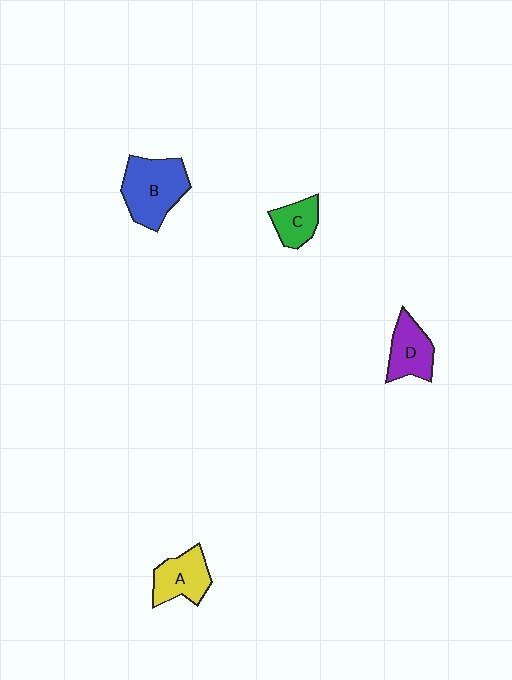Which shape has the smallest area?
Shape C (green).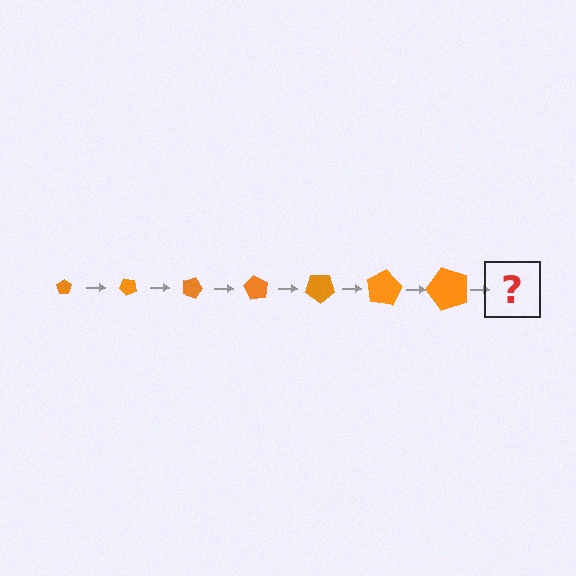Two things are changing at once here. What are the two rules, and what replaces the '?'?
The two rules are that the pentagon grows larger each step and it rotates 45 degrees each step. The '?' should be a pentagon, larger than the previous one and rotated 315 degrees from the start.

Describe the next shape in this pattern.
It should be a pentagon, larger than the previous one and rotated 315 degrees from the start.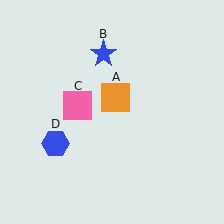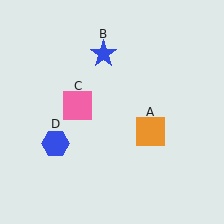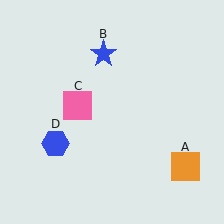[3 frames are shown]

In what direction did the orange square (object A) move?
The orange square (object A) moved down and to the right.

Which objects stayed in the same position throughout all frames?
Blue star (object B) and pink square (object C) and blue hexagon (object D) remained stationary.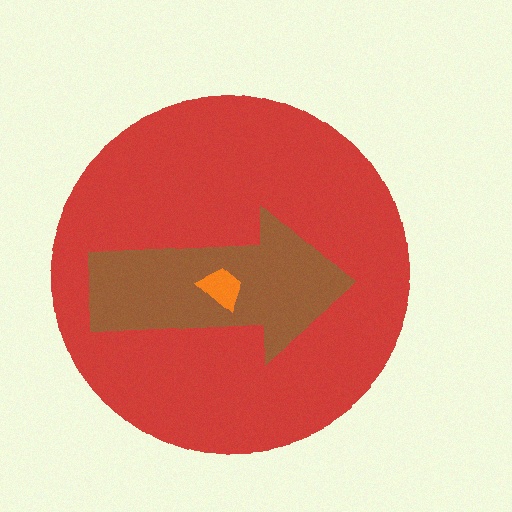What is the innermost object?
The orange trapezoid.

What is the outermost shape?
The red circle.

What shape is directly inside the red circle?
The brown arrow.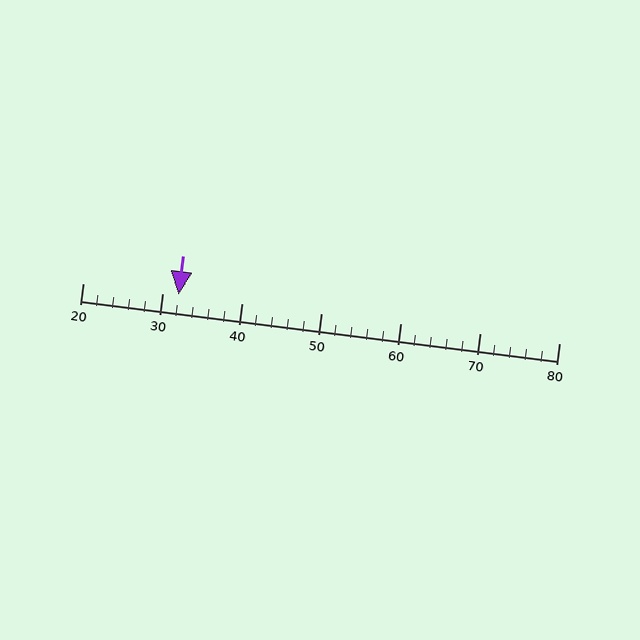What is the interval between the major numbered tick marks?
The major tick marks are spaced 10 units apart.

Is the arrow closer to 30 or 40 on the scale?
The arrow is closer to 30.